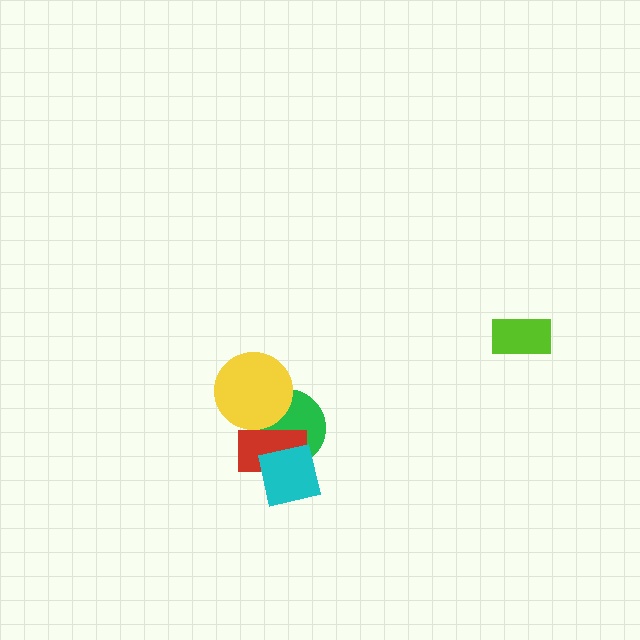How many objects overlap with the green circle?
3 objects overlap with the green circle.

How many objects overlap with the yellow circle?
2 objects overlap with the yellow circle.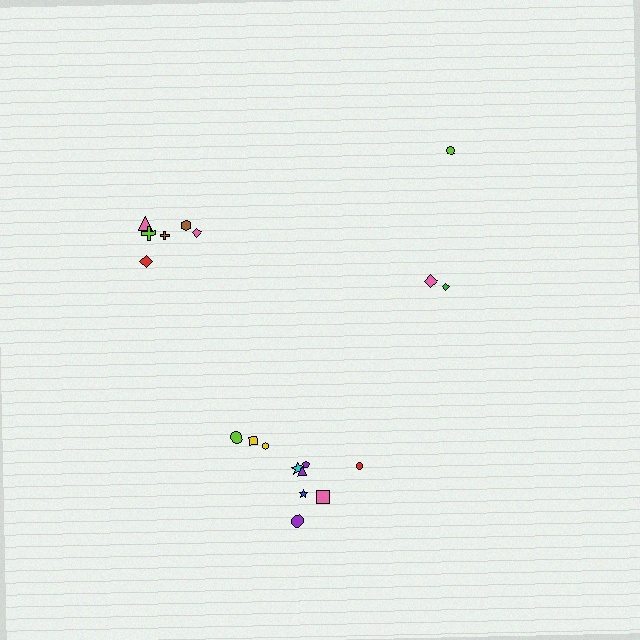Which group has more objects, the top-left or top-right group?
The top-left group.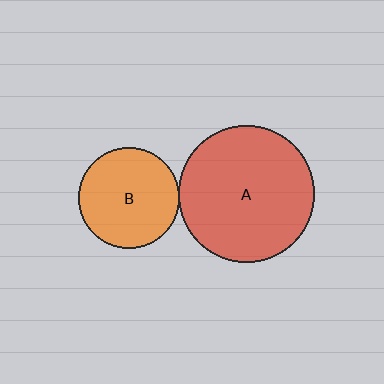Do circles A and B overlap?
Yes.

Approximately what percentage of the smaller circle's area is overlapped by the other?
Approximately 5%.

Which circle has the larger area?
Circle A (red).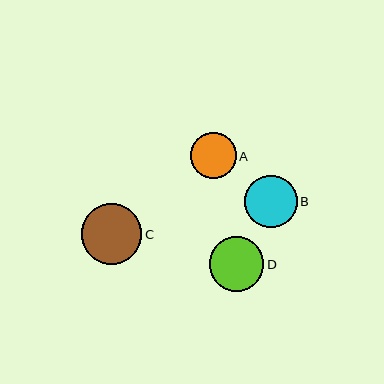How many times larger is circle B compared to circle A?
Circle B is approximately 1.1 times the size of circle A.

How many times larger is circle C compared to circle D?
Circle C is approximately 1.1 times the size of circle D.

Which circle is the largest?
Circle C is the largest with a size of approximately 61 pixels.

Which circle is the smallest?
Circle A is the smallest with a size of approximately 46 pixels.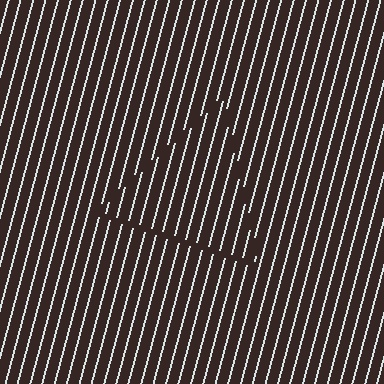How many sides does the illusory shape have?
3 sides — the line-ends trace a triangle.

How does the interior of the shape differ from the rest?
The interior of the shape contains the same grating, shifted by half a period — the contour is defined by the phase discontinuity where line-ends from the inner and outer gratings abut.